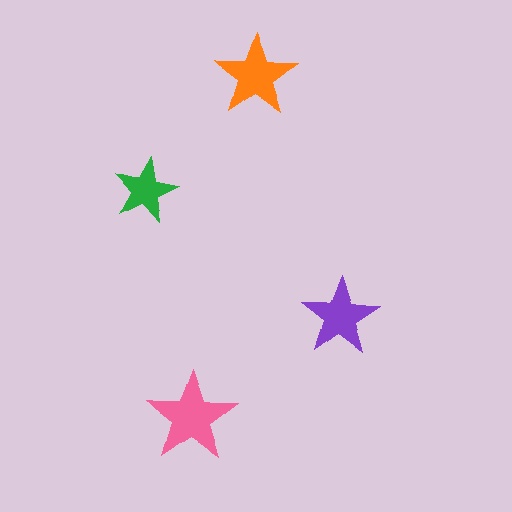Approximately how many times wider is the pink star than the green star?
About 1.5 times wider.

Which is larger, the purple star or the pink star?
The pink one.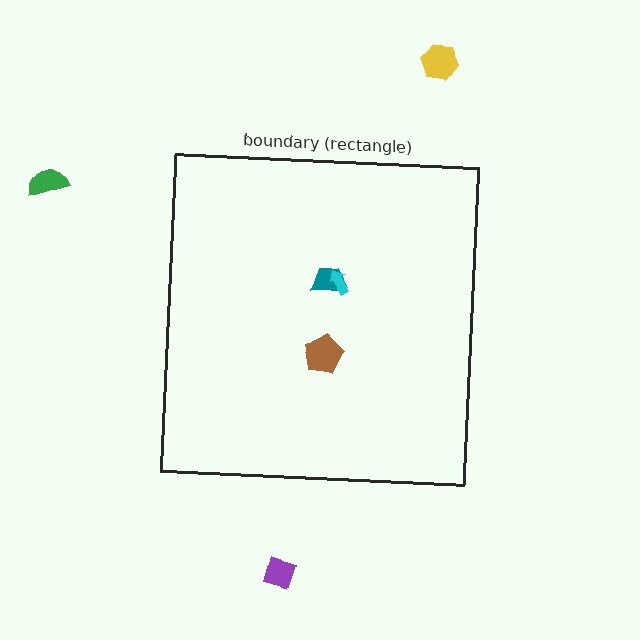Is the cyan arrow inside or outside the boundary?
Inside.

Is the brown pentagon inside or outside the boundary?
Inside.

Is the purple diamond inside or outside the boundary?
Outside.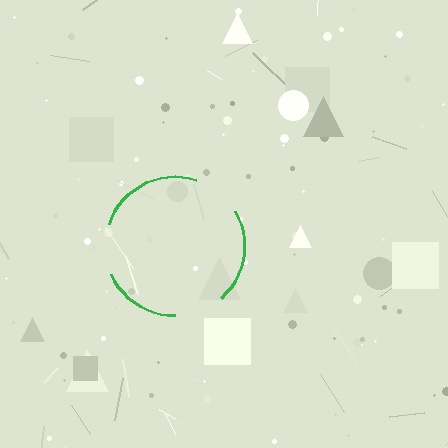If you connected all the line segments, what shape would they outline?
They would outline a circle.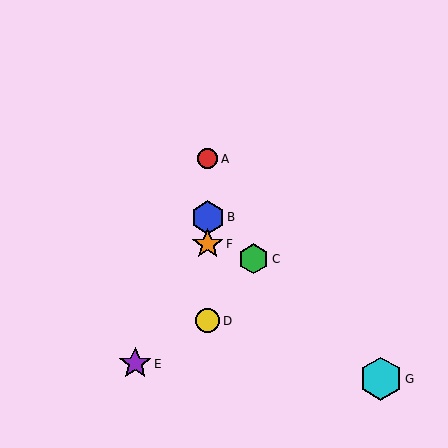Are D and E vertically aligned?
No, D is at x≈208 and E is at x≈135.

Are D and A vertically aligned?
Yes, both are at x≈208.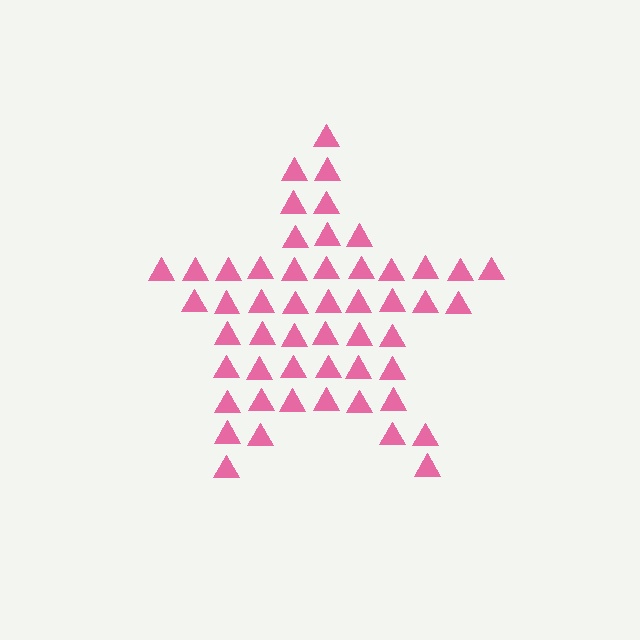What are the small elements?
The small elements are triangles.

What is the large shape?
The large shape is a star.